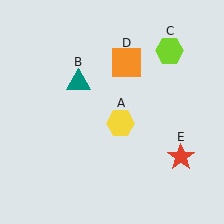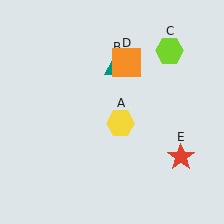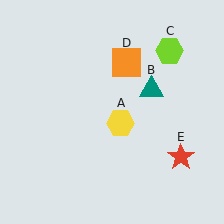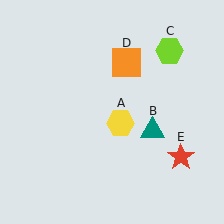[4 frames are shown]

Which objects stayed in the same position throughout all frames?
Yellow hexagon (object A) and lime hexagon (object C) and orange square (object D) and red star (object E) remained stationary.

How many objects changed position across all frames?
1 object changed position: teal triangle (object B).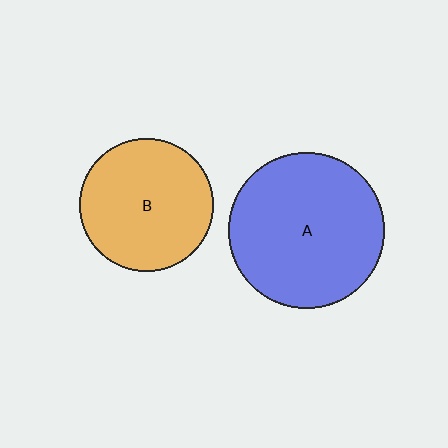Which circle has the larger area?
Circle A (blue).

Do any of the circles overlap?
No, none of the circles overlap.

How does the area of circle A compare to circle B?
Approximately 1.4 times.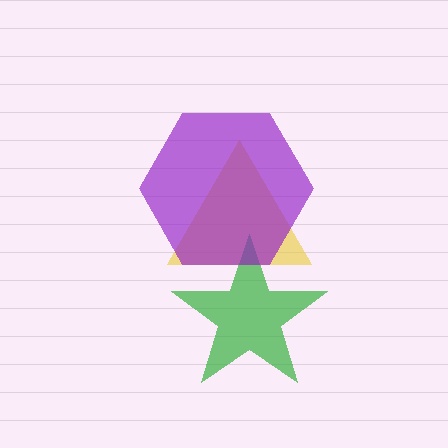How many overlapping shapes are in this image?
There are 3 overlapping shapes in the image.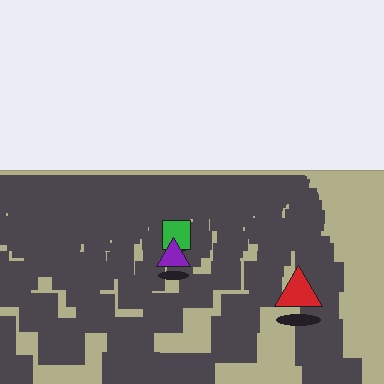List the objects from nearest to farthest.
From nearest to farthest: the red triangle, the purple triangle, the green square.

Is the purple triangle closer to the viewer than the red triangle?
No. The red triangle is closer — you can tell from the texture gradient: the ground texture is coarser near it.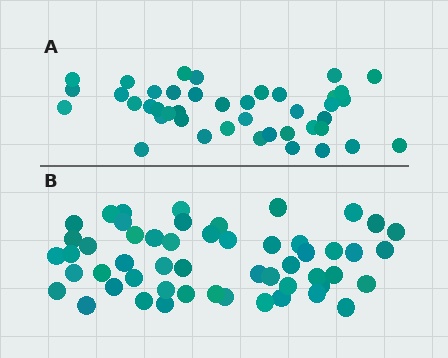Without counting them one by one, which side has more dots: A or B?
Region B (the bottom region) has more dots.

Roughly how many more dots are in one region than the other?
Region B has roughly 12 or so more dots than region A.